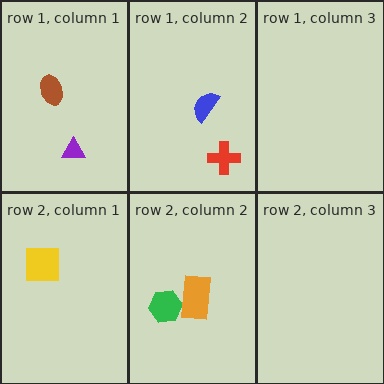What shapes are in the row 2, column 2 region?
The green hexagon, the orange rectangle.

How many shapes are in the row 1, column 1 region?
2.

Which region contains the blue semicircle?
The row 1, column 2 region.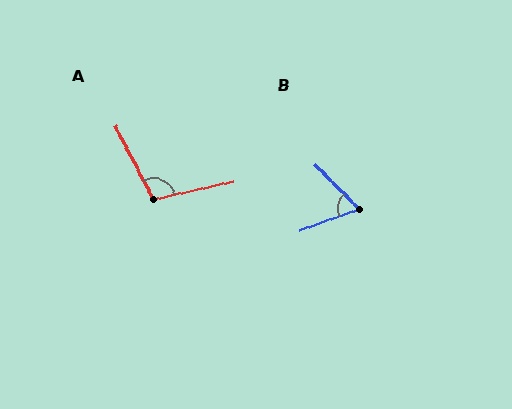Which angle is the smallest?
B, at approximately 65 degrees.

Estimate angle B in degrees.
Approximately 65 degrees.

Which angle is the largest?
A, at approximately 104 degrees.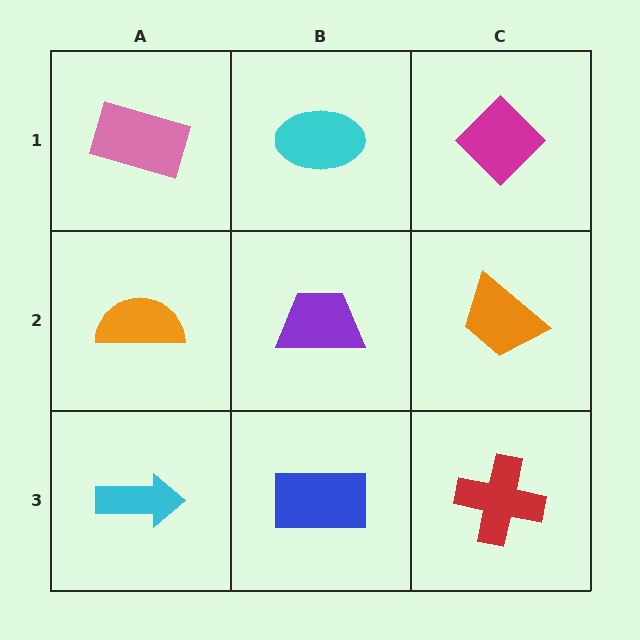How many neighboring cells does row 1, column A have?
2.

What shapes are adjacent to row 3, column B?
A purple trapezoid (row 2, column B), a cyan arrow (row 3, column A), a red cross (row 3, column C).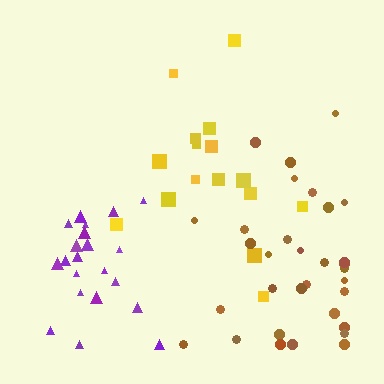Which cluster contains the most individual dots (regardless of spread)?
Brown (32).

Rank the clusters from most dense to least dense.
purple, brown, yellow.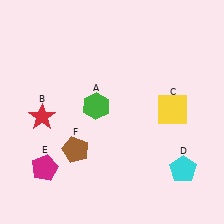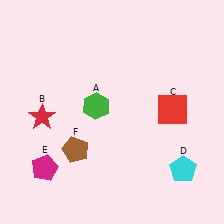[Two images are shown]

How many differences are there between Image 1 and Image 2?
There is 1 difference between the two images.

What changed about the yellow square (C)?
In Image 1, C is yellow. In Image 2, it changed to red.